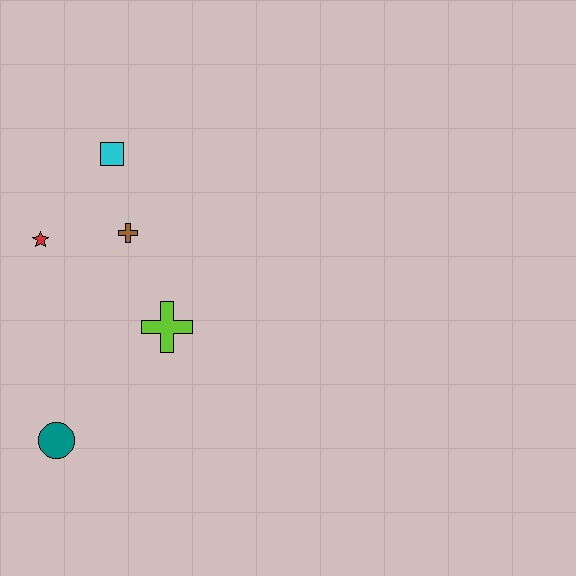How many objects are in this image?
There are 5 objects.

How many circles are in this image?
There is 1 circle.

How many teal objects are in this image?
There is 1 teal object.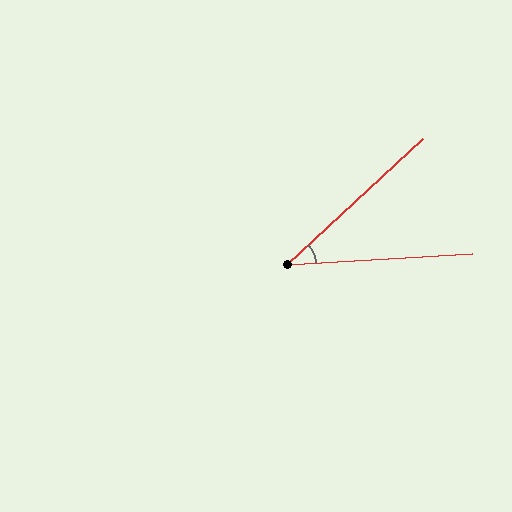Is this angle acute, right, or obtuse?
It is acute.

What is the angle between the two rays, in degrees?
Approximately 40 degrees.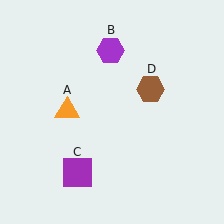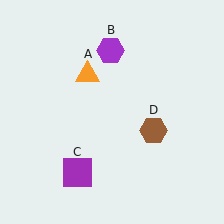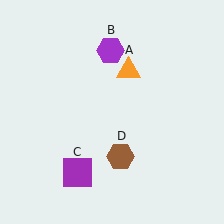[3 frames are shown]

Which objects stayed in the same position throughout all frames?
Purple hexagon (object B) and purple square (object C) remained stationary.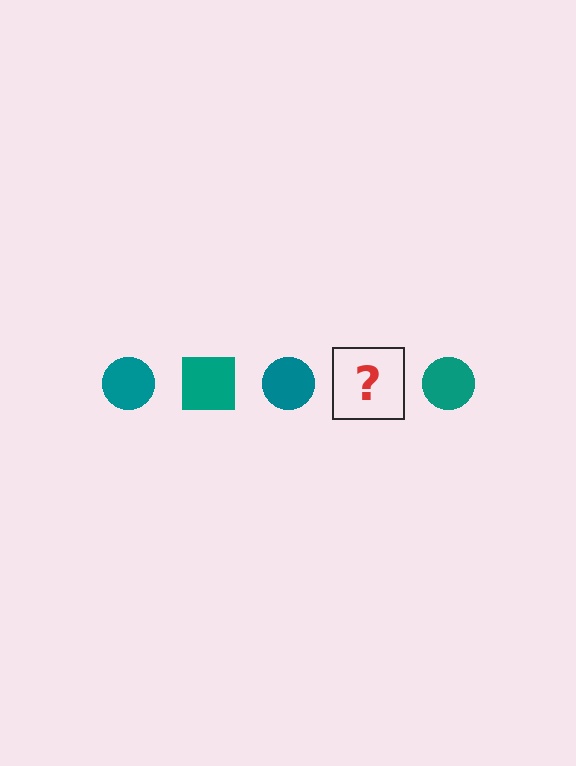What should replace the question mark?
The question mark should be replaced with a teal square.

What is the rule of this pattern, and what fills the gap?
The rule is that the pattern cycles through circle, square shapes in teal. The gap should be filled with a teal square.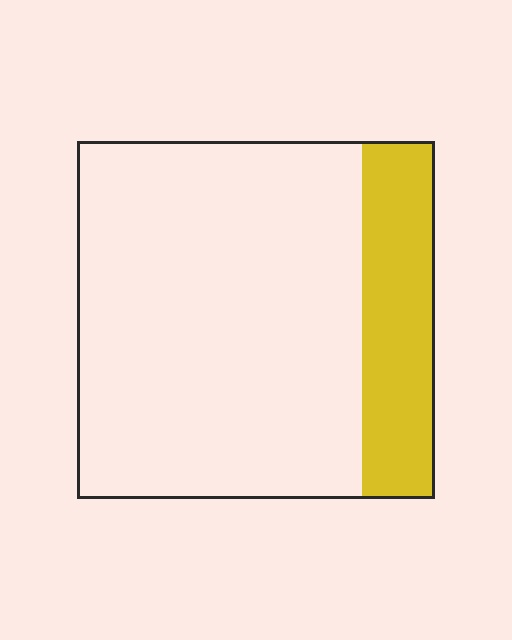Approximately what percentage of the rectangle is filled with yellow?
Approximately 20%.